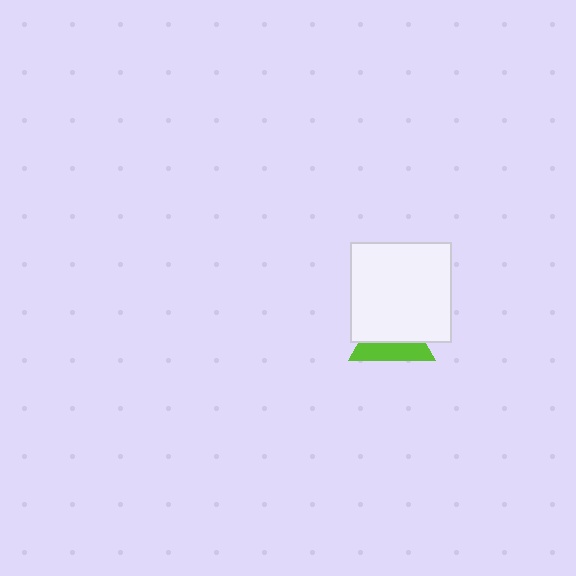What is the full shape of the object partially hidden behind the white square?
The partially hidden object is a lime triangle.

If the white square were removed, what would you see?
You would see the complete lime triangle.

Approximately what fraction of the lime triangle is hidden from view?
Roughly 59% of the lime triangle is hidden behind the white square.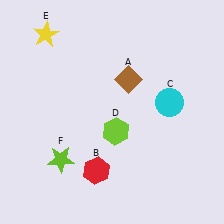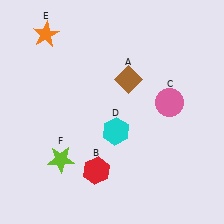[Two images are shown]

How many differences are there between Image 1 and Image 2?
There are 3 differences between the two images.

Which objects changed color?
C changed from cyan to pink. D changed from lime to cyan. E changed from yellow to orange.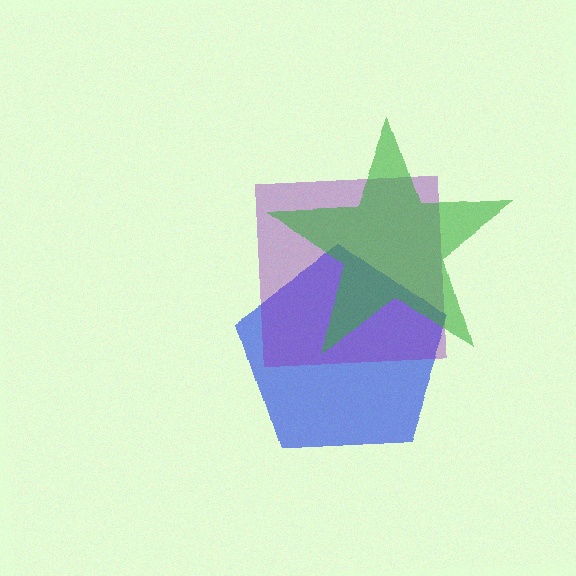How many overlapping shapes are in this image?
There are 3 overlapping shapes in the image.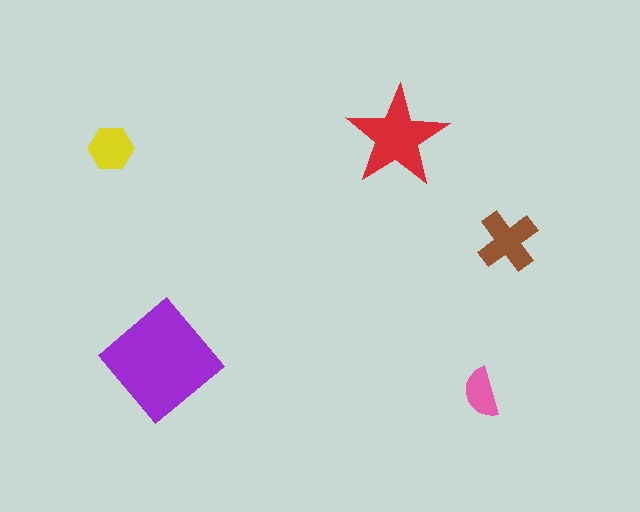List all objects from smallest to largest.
The pink semicircle, the yellow hexagon, the brown cross, the red star, the purple diamond.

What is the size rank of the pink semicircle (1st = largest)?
5th.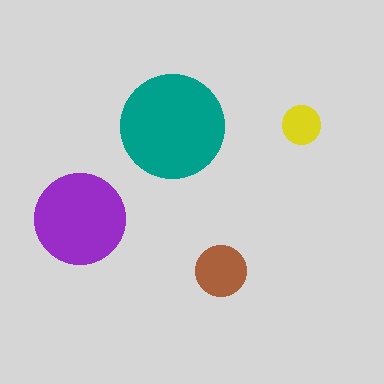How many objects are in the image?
There are 4 objects in the image.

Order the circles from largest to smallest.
the teal one, the purple one, the brown one, the yellow one.